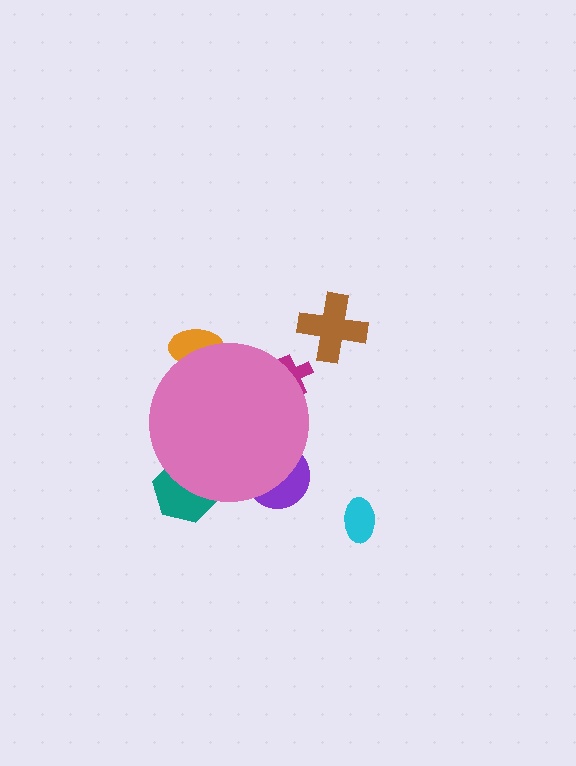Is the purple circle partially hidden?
Yes, the purple circle is partially hidden behind the pink circle.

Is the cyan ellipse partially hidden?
No, the cyan ellipse is fully visible.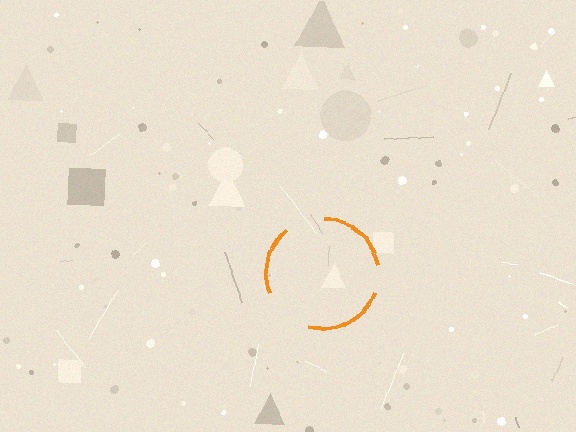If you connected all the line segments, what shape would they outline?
They would outline a circle.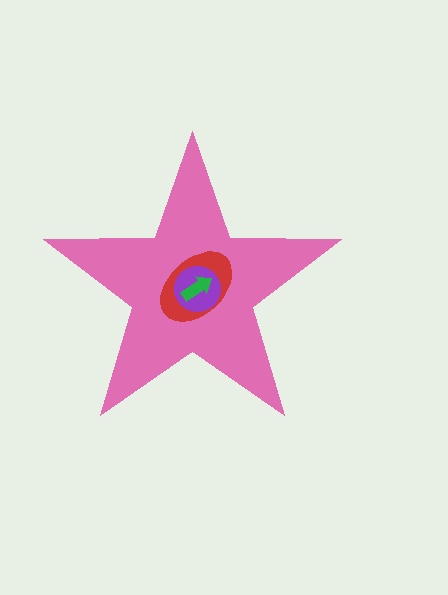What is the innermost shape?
The green arrow.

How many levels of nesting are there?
4.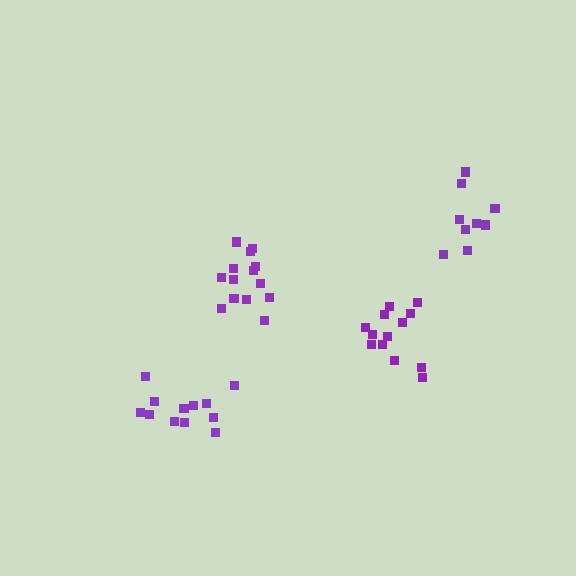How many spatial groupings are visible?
There are 4 spatial groupings.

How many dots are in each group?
Group 1: 12 dots, Group 2: 14 dots, Group 3: 13 dots, Group 4: 9 dots (48 total).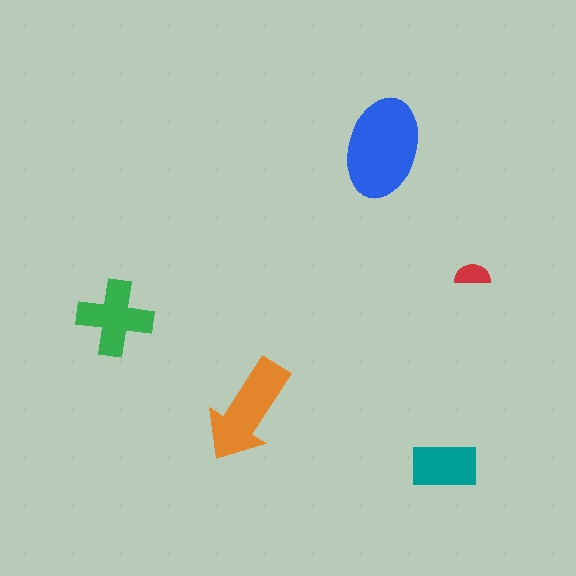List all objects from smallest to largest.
The red semicircle, the teal rectangle, the green cross, the orange arrow, the blue ellipse.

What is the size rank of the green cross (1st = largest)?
3rd.